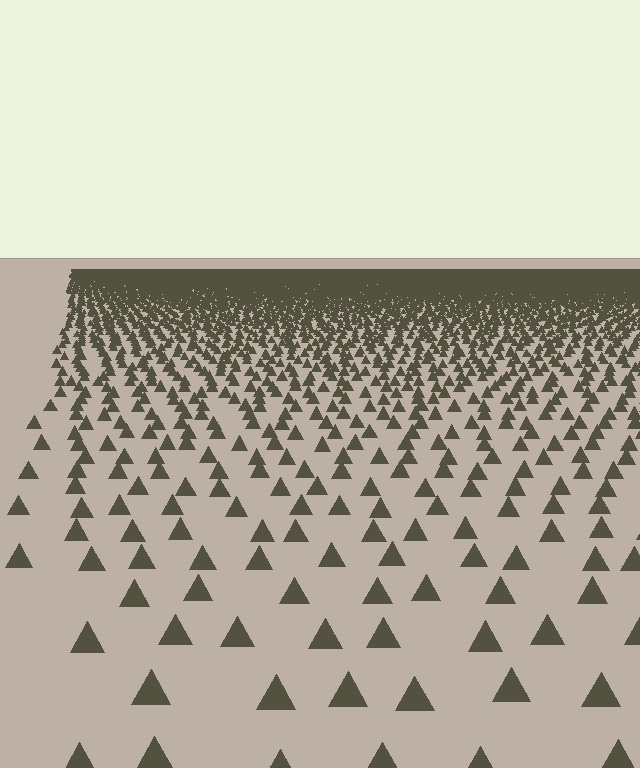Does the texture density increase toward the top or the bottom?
Density increases toward the top.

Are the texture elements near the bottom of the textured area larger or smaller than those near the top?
Larger. Near the bottom, elements are closer to the viewer and appear at a bigger on-screen size.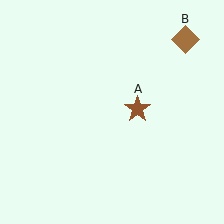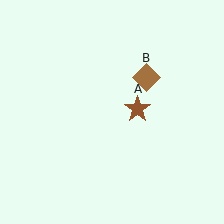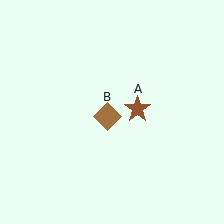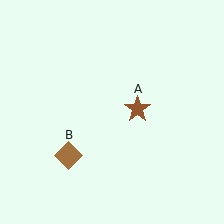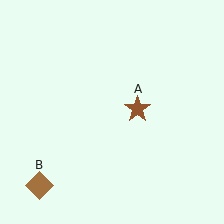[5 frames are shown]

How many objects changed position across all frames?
1 object changed position: brown diamond (object B).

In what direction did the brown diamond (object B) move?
The brown diamond (object B) moved down and to the left.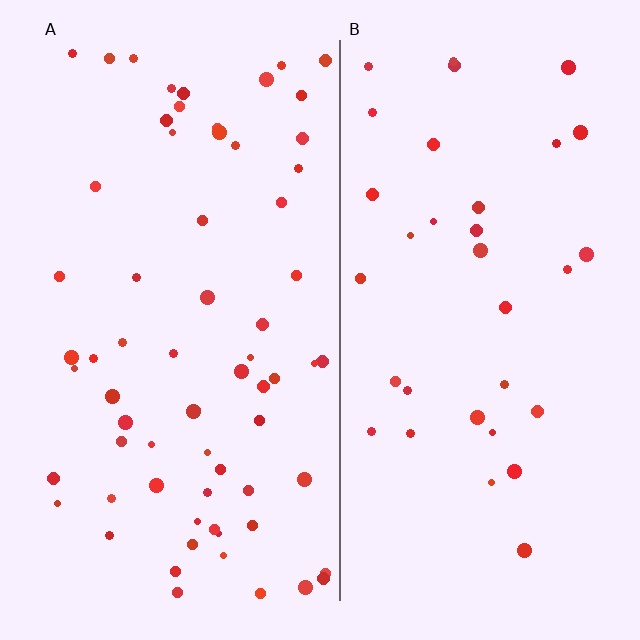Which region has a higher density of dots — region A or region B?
A (the left).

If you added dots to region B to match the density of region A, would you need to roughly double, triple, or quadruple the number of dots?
Approximately double.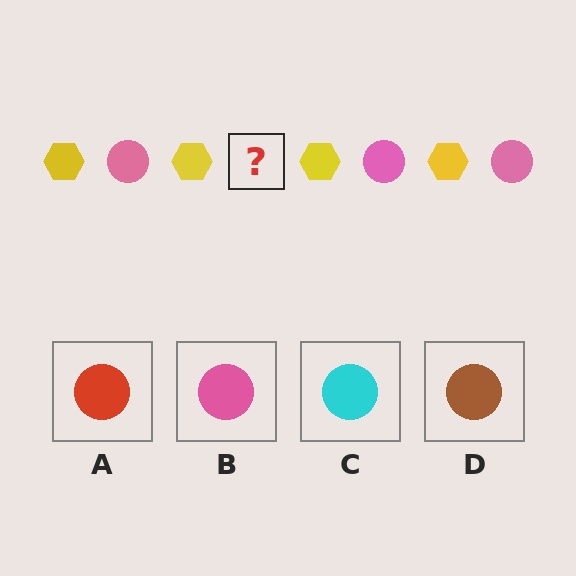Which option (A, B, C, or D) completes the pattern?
B.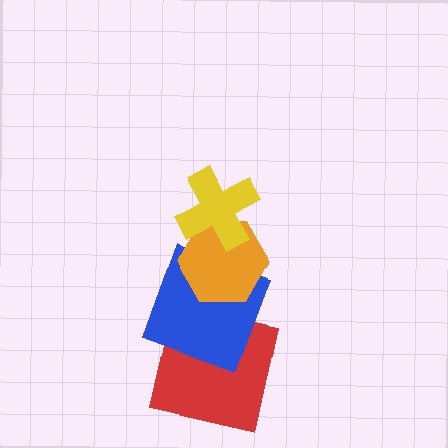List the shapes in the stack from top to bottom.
From top to bottom: the yellow cross, the orange hexagon, the blue square, the red square.